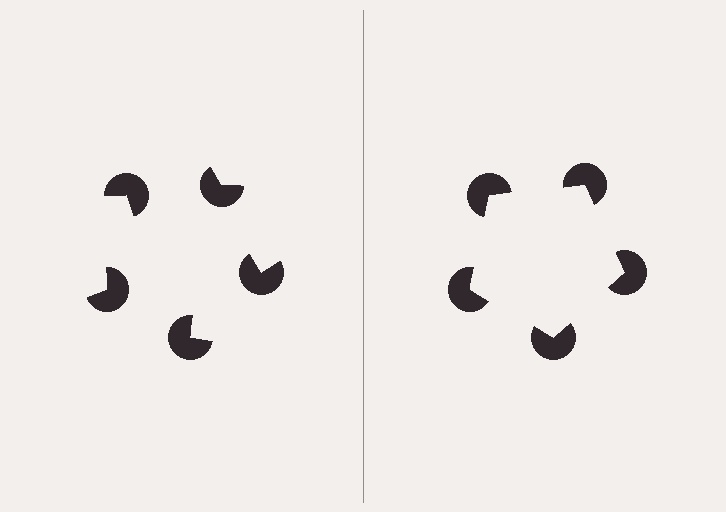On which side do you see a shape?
An illusory pentagon appears on the right side. On the left side the wedge cuts are rotated, so no coherent shape forms.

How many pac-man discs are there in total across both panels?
10 — 5 on each side.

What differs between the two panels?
The pac-man discs are positioned identically on both sides; only the wedge orientations differ. On the right they align to a pentagon; on the left they are misaligned.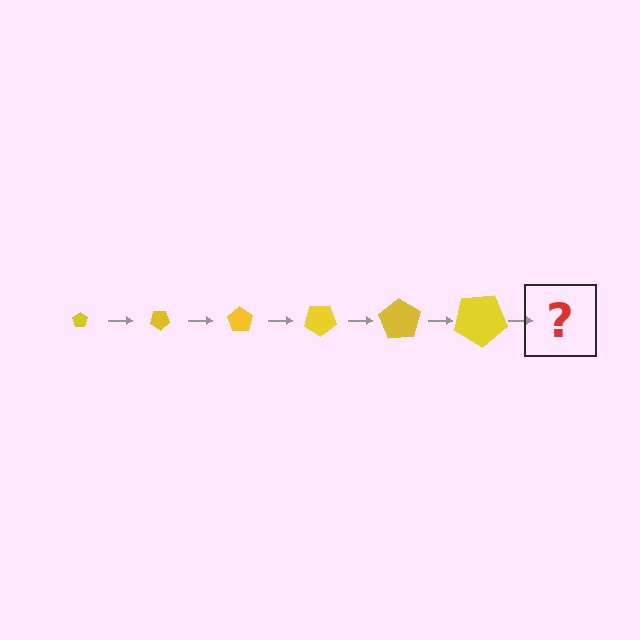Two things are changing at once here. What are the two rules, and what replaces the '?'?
The two rules are that the pentagon grows larger each step and it rotates 35 degrees each step. The '?' should be a pentagon, larger than the previous one and rotated 210 degrees from the start.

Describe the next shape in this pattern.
It should be a pentagon, larger than the previous one and rotated 210 degrees from the start.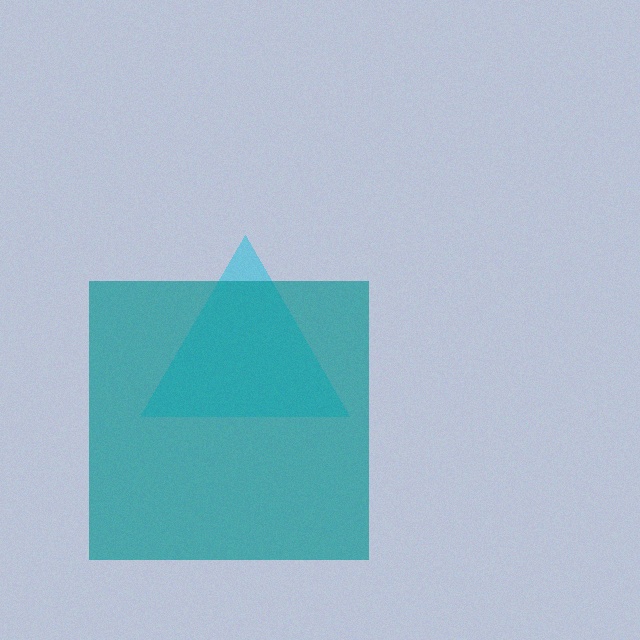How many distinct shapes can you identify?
There are 2 distinct shapes: a cyan triangle, a teal square.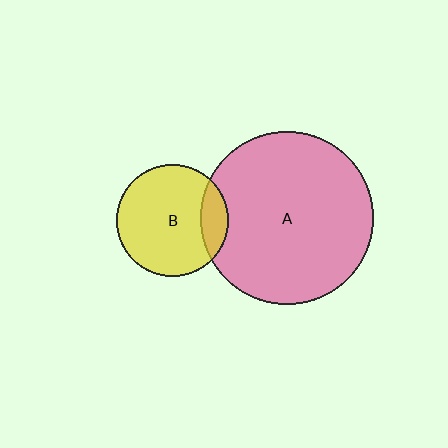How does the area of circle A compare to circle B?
Approximately 2.4 times.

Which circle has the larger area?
Circle A (pink).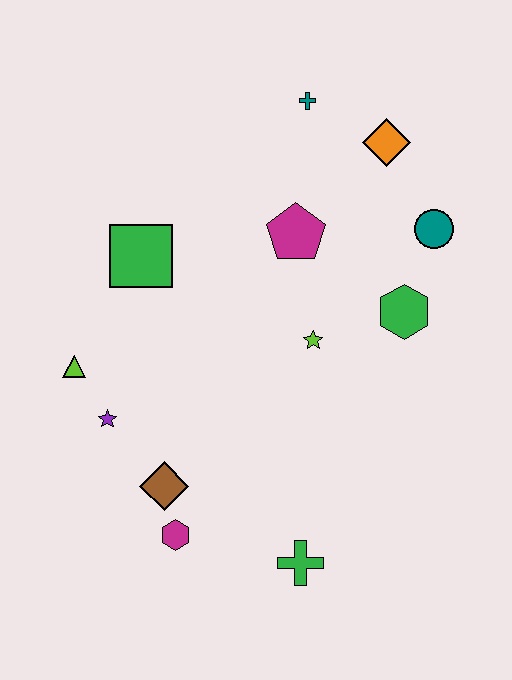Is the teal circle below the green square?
No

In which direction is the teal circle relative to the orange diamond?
The teal circle is below the orange diamond.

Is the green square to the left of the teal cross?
Yes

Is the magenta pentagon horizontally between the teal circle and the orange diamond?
No